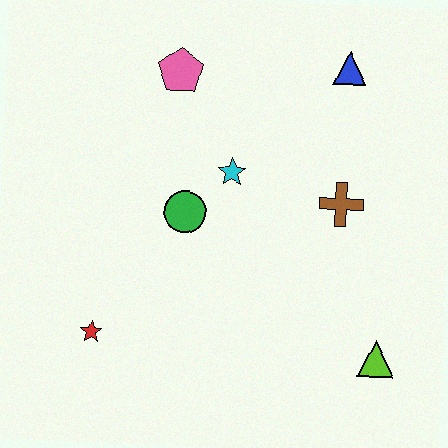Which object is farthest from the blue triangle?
The red star is farthest from the blue triangle.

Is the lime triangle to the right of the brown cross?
Yes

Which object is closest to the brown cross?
The cyan star is closest to the brown cross.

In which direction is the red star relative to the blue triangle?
The red star is below the blue triangle.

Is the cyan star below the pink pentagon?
Yes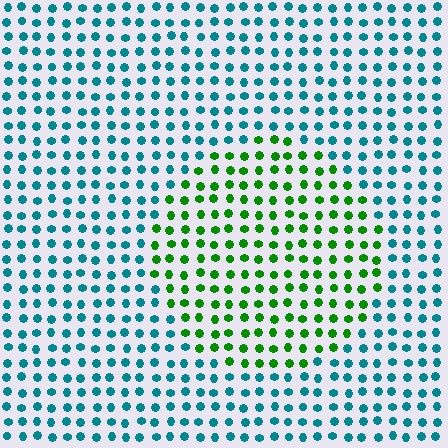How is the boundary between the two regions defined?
The boundary is defined purely by a slight shift in hue (about 64 degrees). Spacing, size, and orientation are identical on both sides.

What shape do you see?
I see a circle.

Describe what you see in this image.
The image is filled with small teal elements in a uniform arrangement. A circle-shaped region is visible where the elements are tinted to a slightly different hue, forming a subtle color boundary.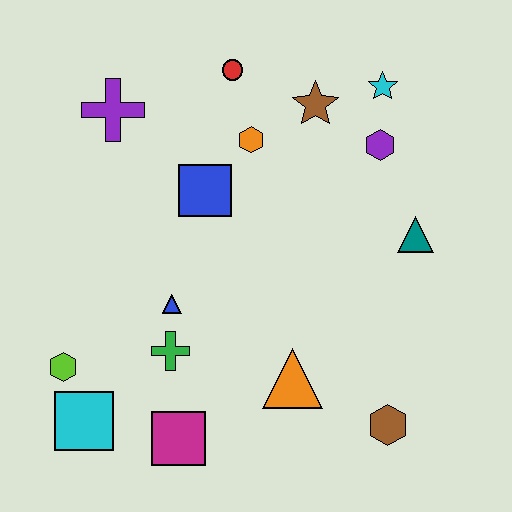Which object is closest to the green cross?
The blue triangle is closest to the green cross.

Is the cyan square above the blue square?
No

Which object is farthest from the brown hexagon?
The purple cross is farthest from the brown hexagon.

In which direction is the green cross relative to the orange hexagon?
The green cross is below the orange hexagon.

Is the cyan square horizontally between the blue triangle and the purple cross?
No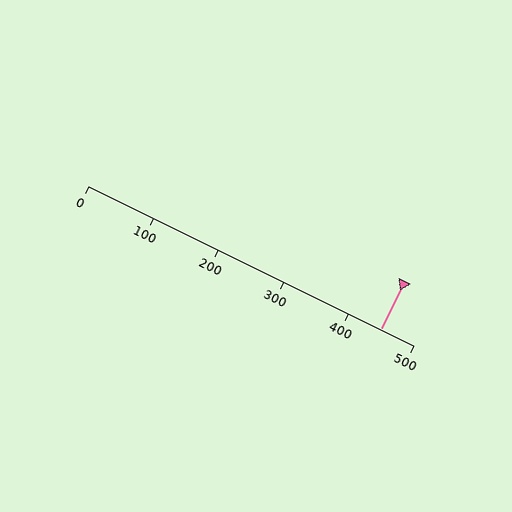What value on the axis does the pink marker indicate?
The marker indicates approximately 450.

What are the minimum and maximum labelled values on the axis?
The axis runs from 0 to 500.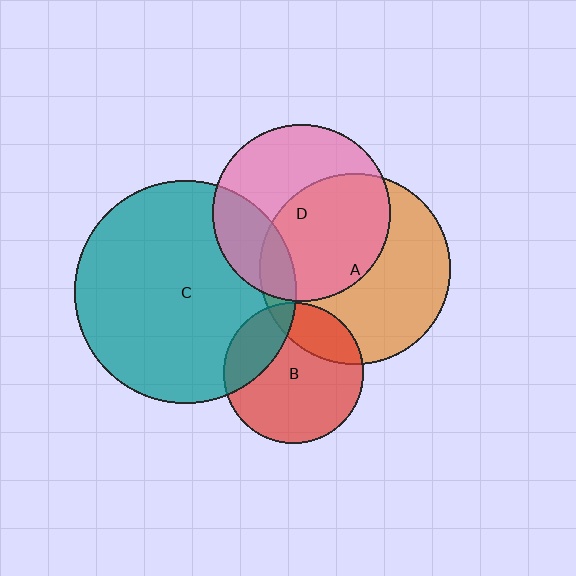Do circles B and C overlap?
Yes.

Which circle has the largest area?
Circle C (teal).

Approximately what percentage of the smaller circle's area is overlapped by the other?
Approximately 25%.